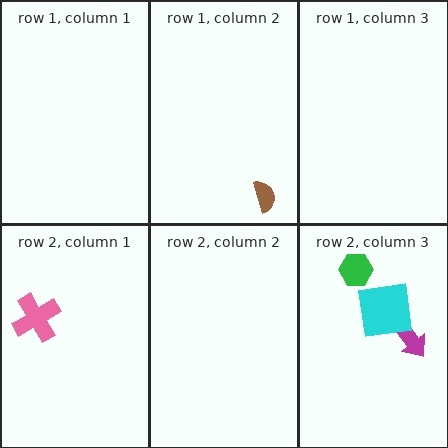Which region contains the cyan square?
The row 2, column 3 region.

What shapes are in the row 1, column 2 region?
The brown semicircle.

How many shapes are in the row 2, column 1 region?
1.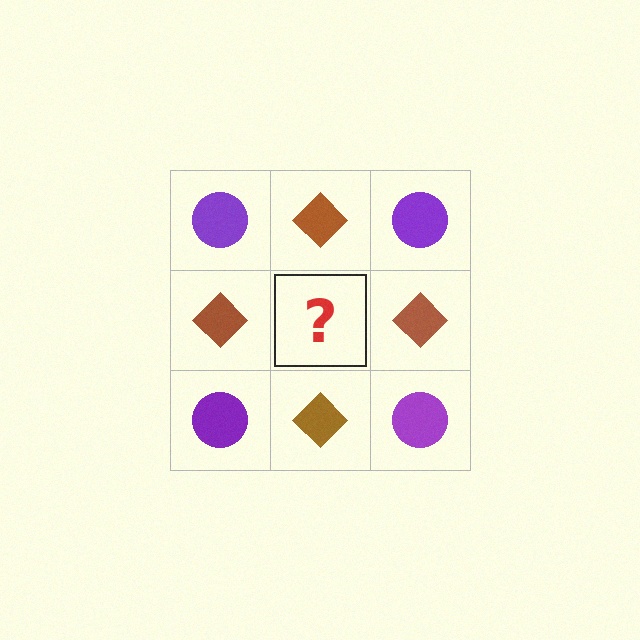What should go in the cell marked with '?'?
The missing cell should contain a purple circle.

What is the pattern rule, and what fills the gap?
The rule is that it alternates purple circle and brown diamond in a checkerboard pattern. The gap should be filled with a purple circle.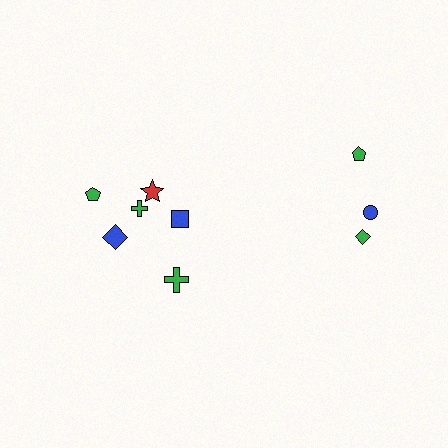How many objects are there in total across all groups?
There are 9 objects.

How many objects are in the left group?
There are 6 objects.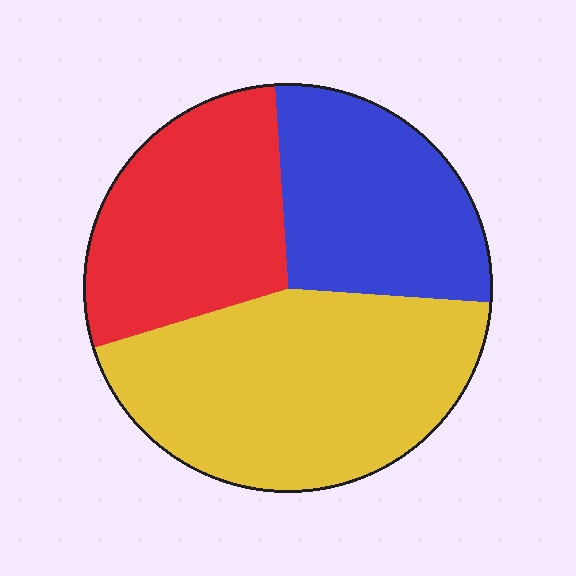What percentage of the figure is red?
Red takes up between a quarter and a half of the figure.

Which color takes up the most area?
Yellow, at roughly 45%.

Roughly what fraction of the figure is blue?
Blue covers 27% of the figure.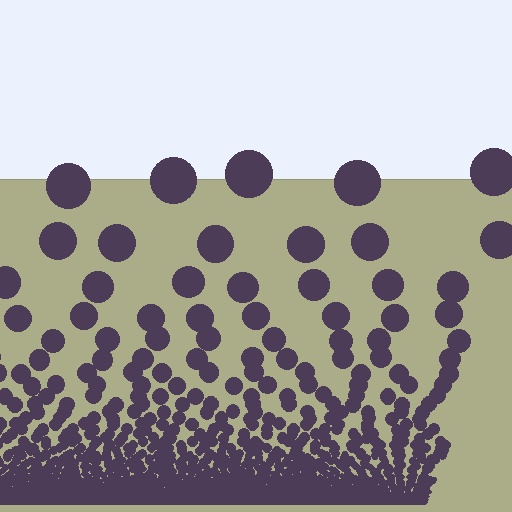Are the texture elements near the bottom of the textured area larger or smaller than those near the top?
Smaller. The gradient is inverted — elements near the bottom are smaller and denser.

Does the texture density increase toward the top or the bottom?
Density increases toward the bottom.